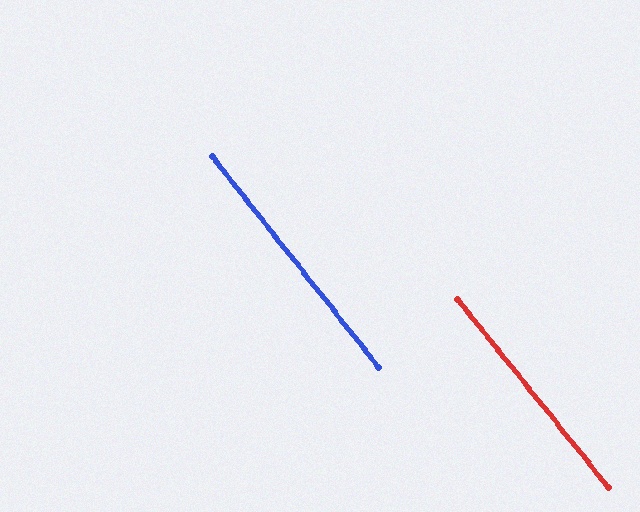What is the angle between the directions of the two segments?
Approximately 0 degrees.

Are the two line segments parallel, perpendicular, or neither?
Parallel — their directions differ by only 0.3°.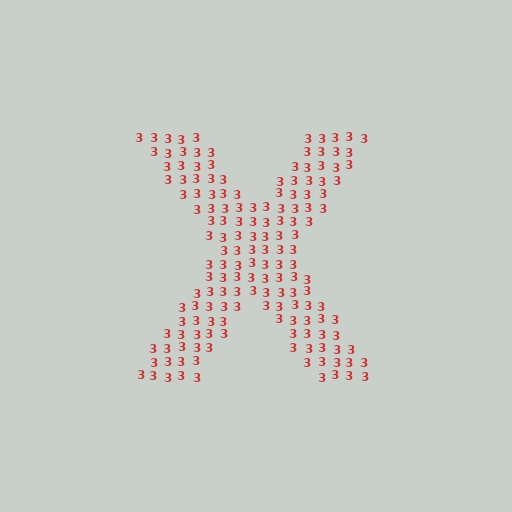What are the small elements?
The small elements are digit 3's.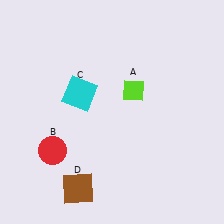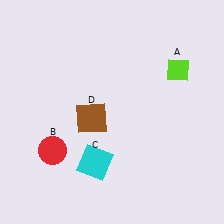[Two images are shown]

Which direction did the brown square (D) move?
The brown square (D) moved up.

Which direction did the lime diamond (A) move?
The lime diamond (A) moved right.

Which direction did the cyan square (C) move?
The cyan square (C) moved down.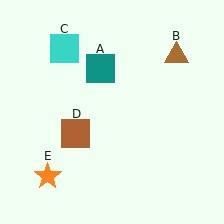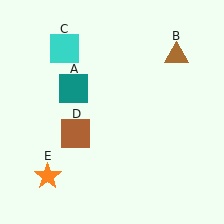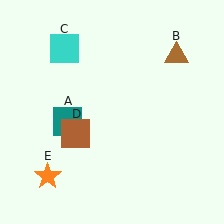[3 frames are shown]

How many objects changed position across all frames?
1 object changed position: teal square (object A).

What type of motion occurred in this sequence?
The teal square (object A) rotated counterclockwise around the center of the scene.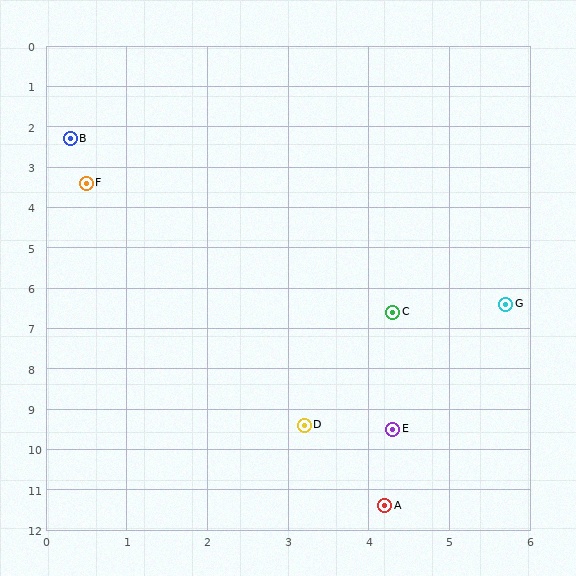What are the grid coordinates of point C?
Point C is at approximately (4.3, 6.6).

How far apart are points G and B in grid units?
Points G and B are about 6.8 grid units apart.